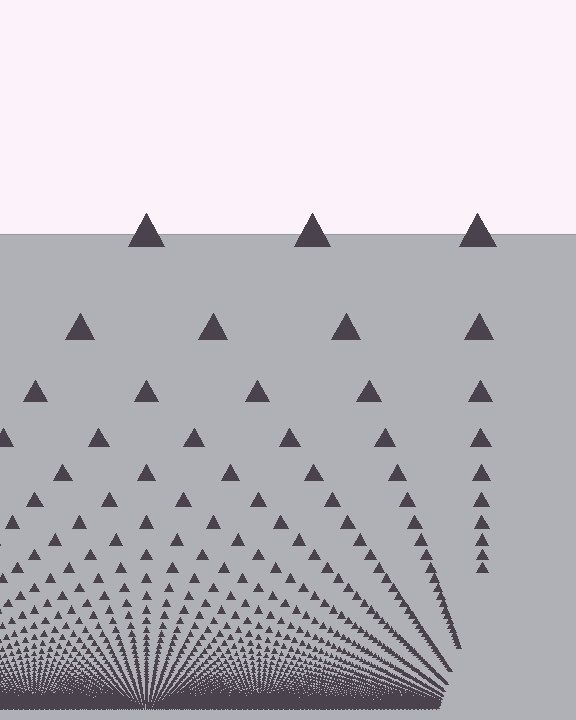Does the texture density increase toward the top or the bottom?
Density increases toward the bottom.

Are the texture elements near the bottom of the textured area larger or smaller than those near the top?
Smaller. The gradient is inverted — elements near the bottom are smaller and denser.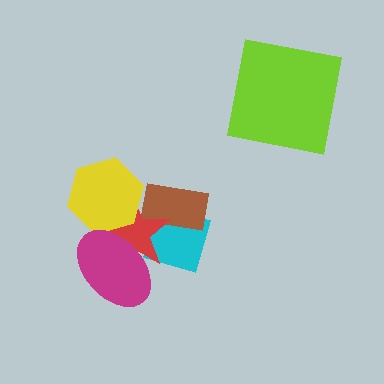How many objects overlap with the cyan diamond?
3 objects overlap with the cyan diamond.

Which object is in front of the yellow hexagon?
The magenta ellipse is in front of the yellow hexagon.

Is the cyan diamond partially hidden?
Yes, it is partially covered by another shape.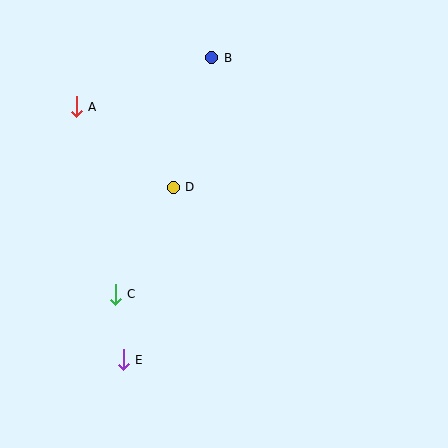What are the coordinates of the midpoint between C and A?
The midpoint between C and A is at (96, 200).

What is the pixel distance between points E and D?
The distance between E and D is 179 pixels.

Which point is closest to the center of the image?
Point D at (173, 187) is closest to the center.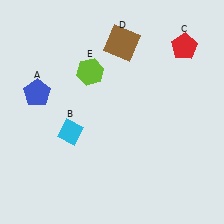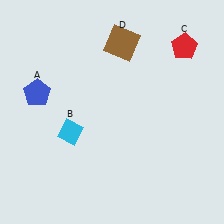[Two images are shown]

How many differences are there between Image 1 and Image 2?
There is 1 difference between the two images.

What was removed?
The lime hexagon (E) was removed in Image 2.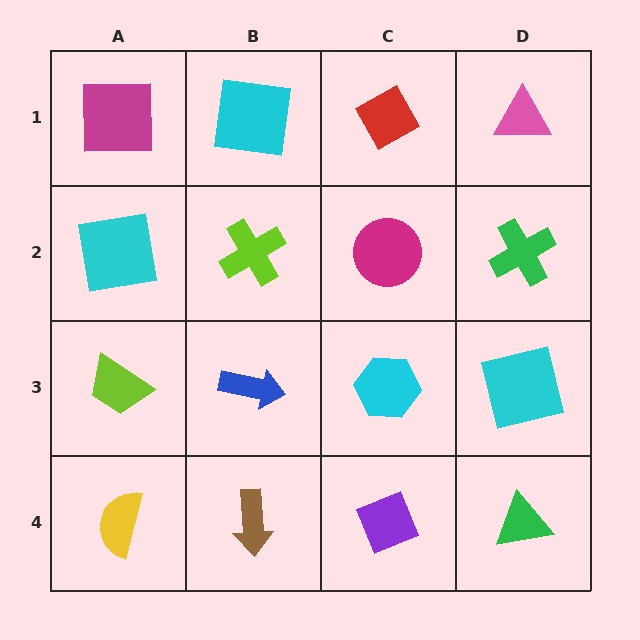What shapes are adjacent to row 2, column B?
A cyan square (row 1, column B), a blue arrow (row 3, column B), a cyan square (row 2, column A), a magenta circle (row 2, column C).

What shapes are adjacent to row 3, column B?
A lime cross (row 2, column B), a brown arrow (row 4, column B), a lime trapezoid (row 3, column A), a cyan hexagon (row 3, column C).